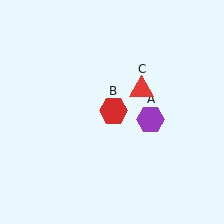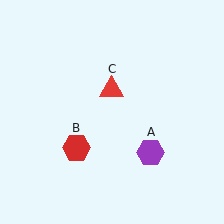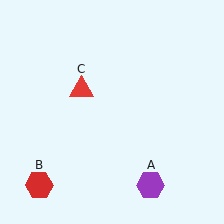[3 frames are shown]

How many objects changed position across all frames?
3 objects changed position: purple hexagon (object A), red hexagon (object B), red triangle (object C).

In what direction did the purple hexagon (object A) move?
The purple hexagon (object A) moved down.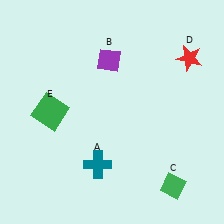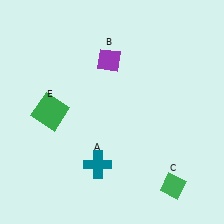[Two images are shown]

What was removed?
The red star (D) was removed in Image 2.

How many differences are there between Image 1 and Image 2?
There is 1 difference between the two images.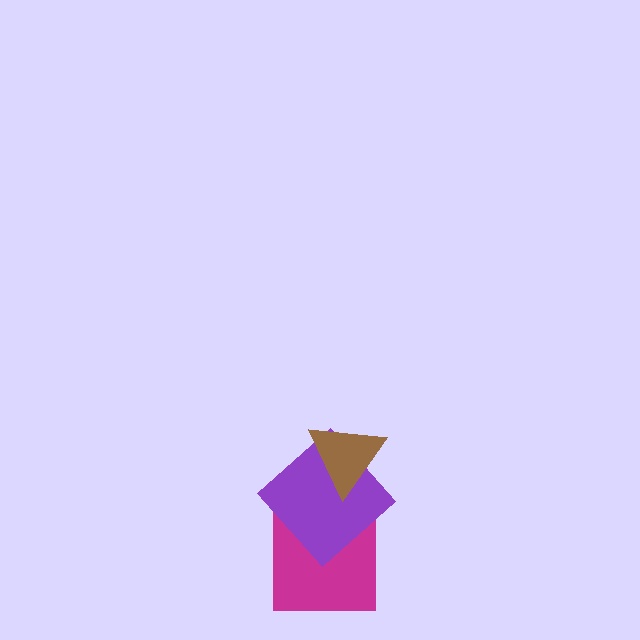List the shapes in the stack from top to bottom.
From top to bottom: the brown triangle, the purple diamond, the magenta square.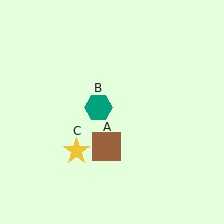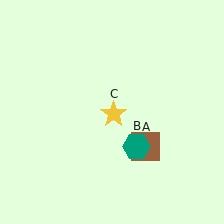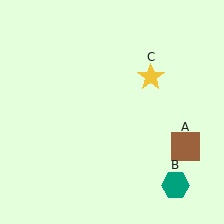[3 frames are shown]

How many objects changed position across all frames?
3 objects changed position: brown square (object A), teal hexagon (object B), yellow star (object C).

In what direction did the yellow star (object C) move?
The yellow star (object C) moved up and to the right.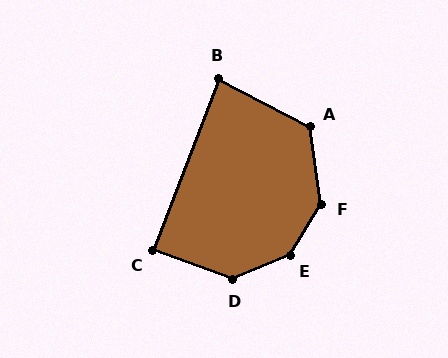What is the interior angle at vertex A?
Approximately 126 degrees (obtuse).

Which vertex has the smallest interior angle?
B, at approximately 83 degrees.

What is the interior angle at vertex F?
Approximately 140 degrees (obtuse).